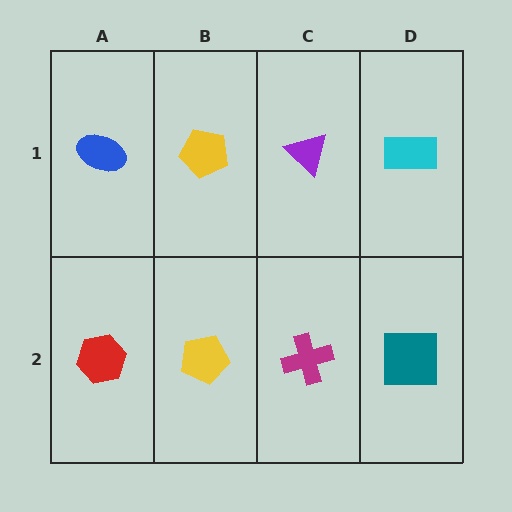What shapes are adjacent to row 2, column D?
A cyan rectangle (row 1, column D), a magenta cross (row 2, column C).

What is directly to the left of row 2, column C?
A yellow pentagon.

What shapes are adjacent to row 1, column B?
A yellow pentagon (row 2, column B), a blue ellipse (row 1, column A), a purple triangle (row 1, column C).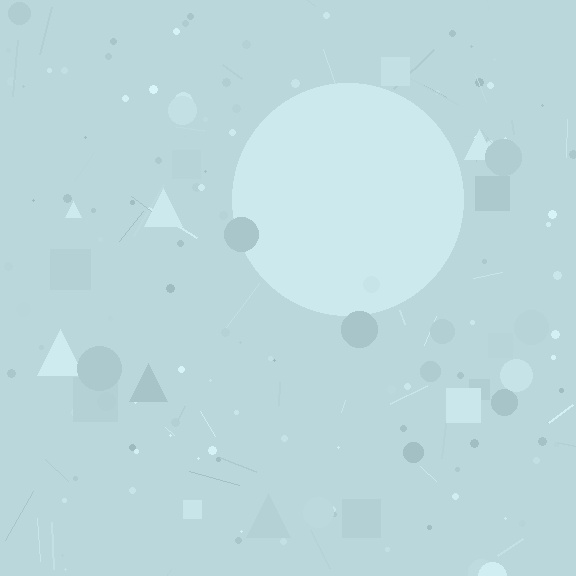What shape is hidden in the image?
A circle is hidden in the image.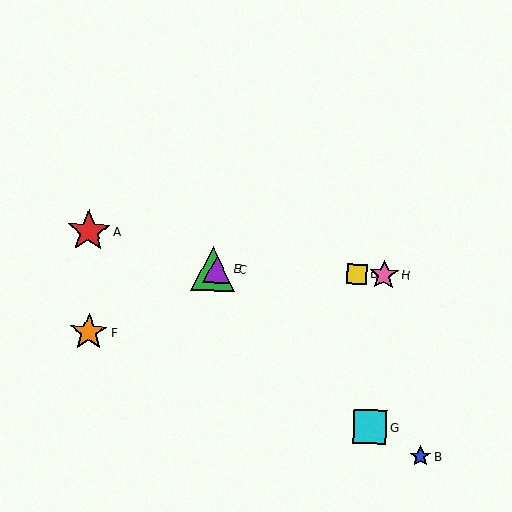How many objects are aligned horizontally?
4 objects (C, D, E, H) are aligned horizontally.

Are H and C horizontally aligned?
Yes, both are at y≈275.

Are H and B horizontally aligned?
No, H is at y≈275 and B is at y≈456.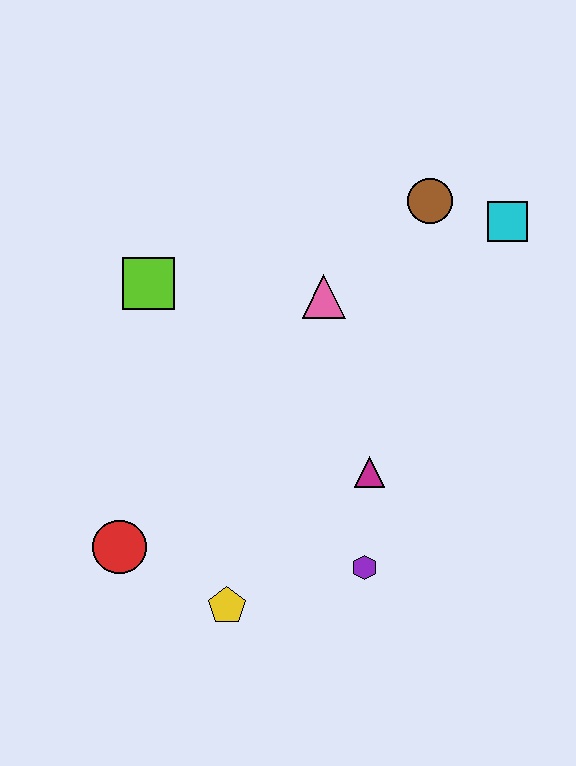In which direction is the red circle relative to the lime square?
The red circle is below the lime square.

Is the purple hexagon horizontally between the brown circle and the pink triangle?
Yes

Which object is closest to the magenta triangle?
The purple hexagon is closest to the magenta triangle.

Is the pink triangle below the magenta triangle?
No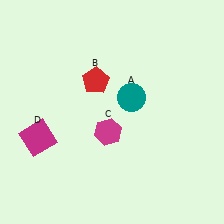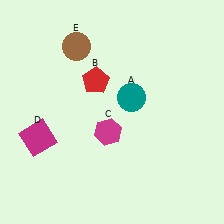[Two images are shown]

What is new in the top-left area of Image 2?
A brown circle (E) was added in the top-left area of Image 2.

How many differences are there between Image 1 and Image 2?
There is 1 difference between the two images.